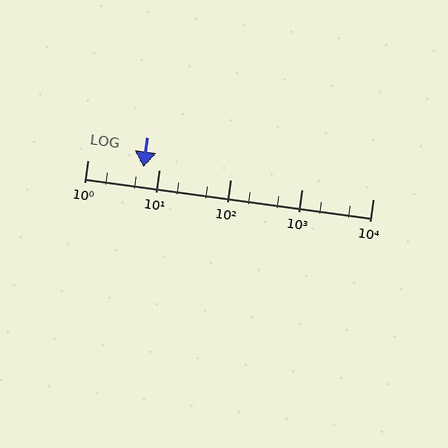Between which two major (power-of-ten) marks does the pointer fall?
The pointer is between 1 and 10.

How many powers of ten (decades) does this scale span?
The scale spans 4 decades, from 1 to 10000.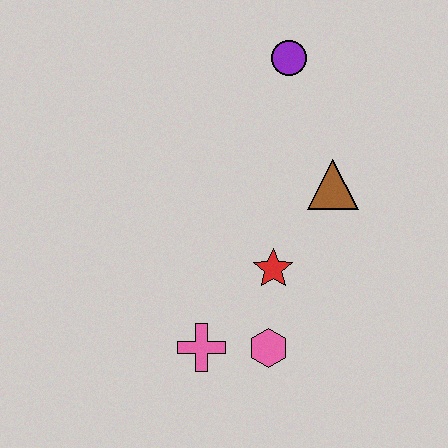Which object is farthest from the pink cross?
The purple circle is farthest from the pink cross.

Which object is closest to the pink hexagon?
The pink cross is closest to the pink hexagon.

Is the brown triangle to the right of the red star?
Yes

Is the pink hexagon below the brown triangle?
Yes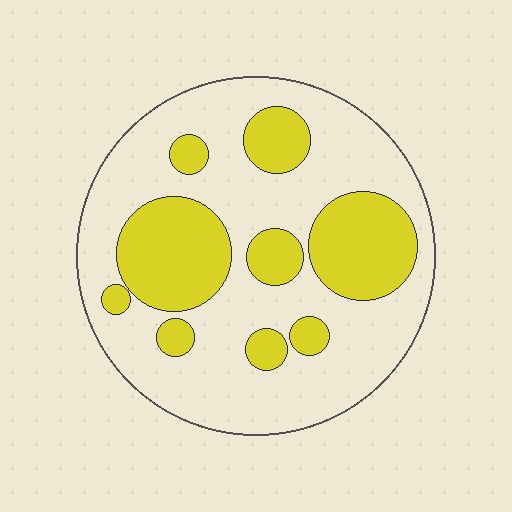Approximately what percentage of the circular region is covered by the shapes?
Approximately 30%.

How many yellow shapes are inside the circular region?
9.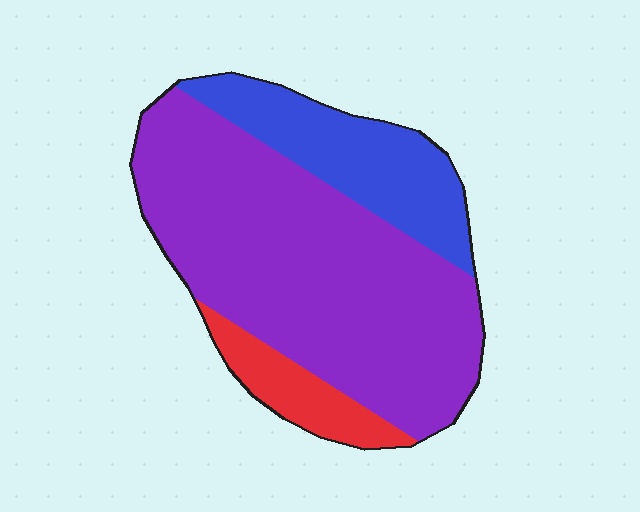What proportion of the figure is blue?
Blue takes up about one quarter (1/4) of the figure.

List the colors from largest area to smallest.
From largest to smallest: purple, blue, red.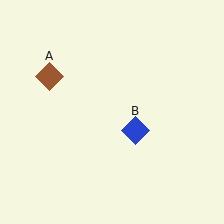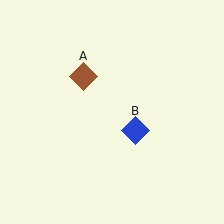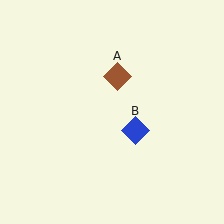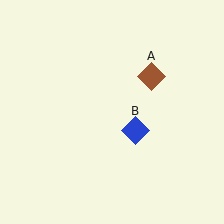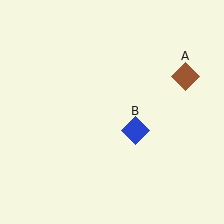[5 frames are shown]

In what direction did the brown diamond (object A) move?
The brown diamond (object A) moved right.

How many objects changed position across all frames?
1 object changed position: brown diamond (object A).